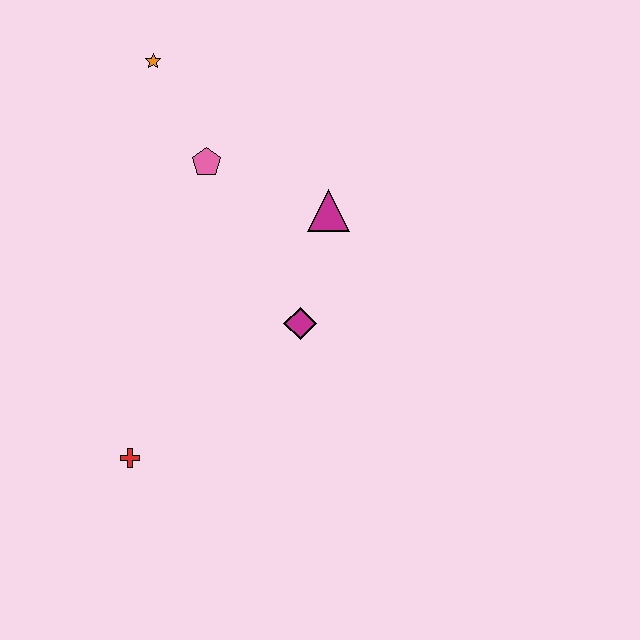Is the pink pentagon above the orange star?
No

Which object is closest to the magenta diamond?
The magenta triangle is closest to the magenta diamond.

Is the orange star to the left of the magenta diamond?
Yes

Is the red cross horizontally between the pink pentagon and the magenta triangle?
No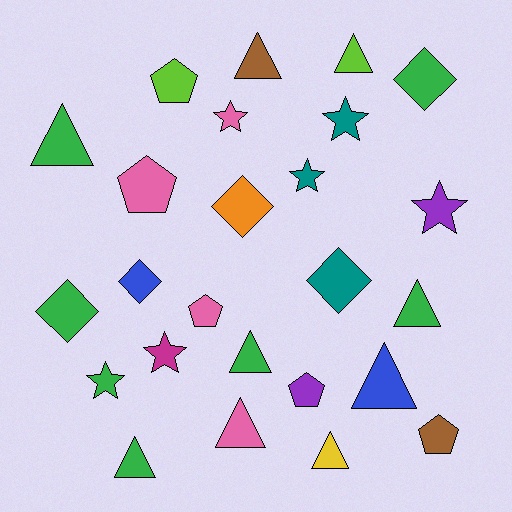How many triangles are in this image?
There are 9 triangles.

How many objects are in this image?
There are 25 objects.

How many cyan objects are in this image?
There are no cyan objects.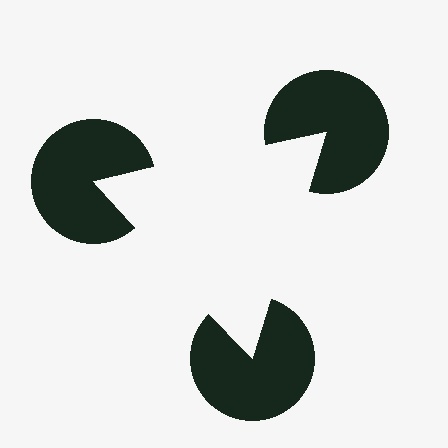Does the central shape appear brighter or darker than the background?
It typically appears slightly brighter than the background, even though no actual brightness change is drawn.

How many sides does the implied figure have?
3 sides.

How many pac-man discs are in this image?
There are 3 — one at each vertex of the illusory triangle.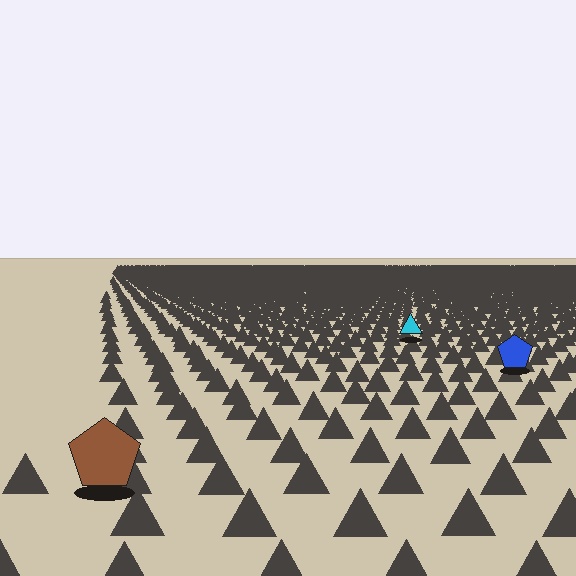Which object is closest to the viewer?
The brown pentagon is closest. The texture marks near it are larger and more spread out.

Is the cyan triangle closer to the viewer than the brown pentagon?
No. The brown pentagon is closer — you can tell from the texture gradient: the ground texture is coarser near it.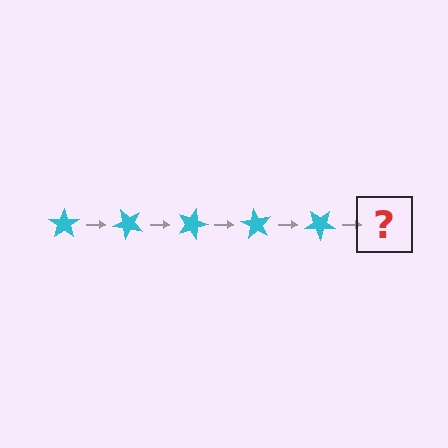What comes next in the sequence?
The next element should be a cyan star rotated 225 degrees.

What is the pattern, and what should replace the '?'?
The pattern is that the star rotates 45 degrees each step. The '?' should be a cyan star rotated 225 degrees.